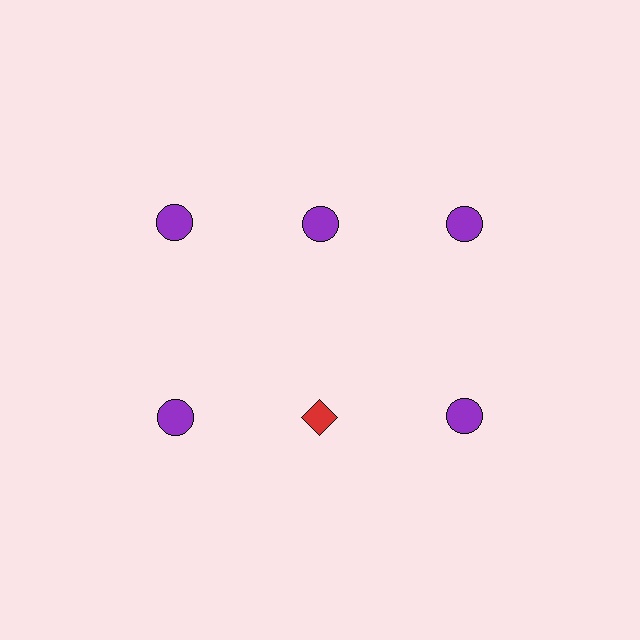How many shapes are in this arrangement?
There are 6 shapes arranged in a grid pattern.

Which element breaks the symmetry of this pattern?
The red diamond in the second row, second from left column breaks the symmetry. All other shapes are purple circles.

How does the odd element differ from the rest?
It differs in both color (red instead of purple) and shape (diamond instead of circle).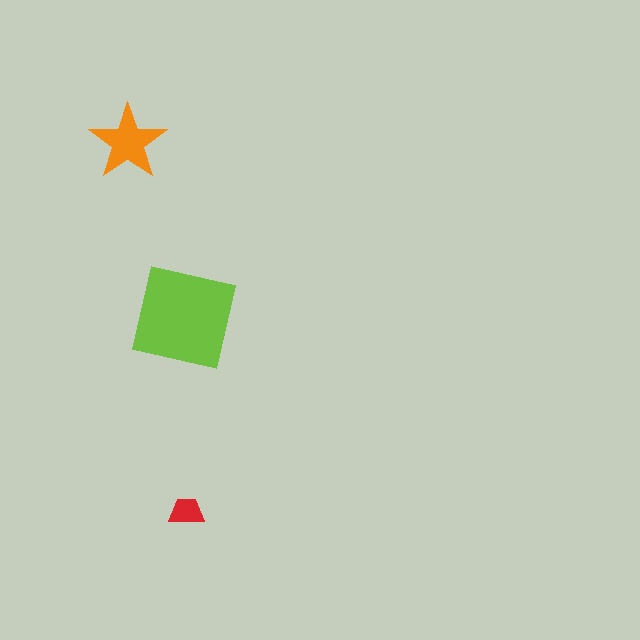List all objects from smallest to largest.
The red trapezoid, the orange star, the lime square.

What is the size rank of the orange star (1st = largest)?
2nd.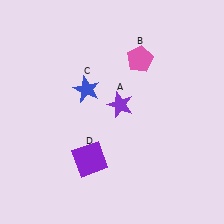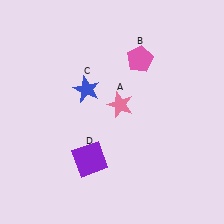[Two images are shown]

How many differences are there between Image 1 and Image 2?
There is 1 difference between the two images.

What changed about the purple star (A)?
In Image 1, A is purple. In Image 2, it changed to pink.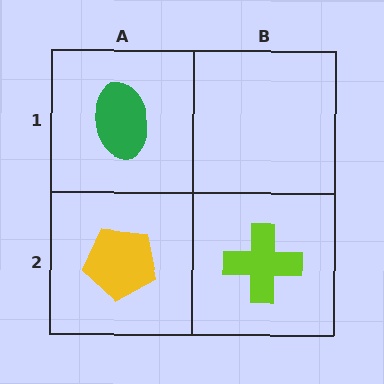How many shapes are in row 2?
2 shapes.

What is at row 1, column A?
A green ellipse.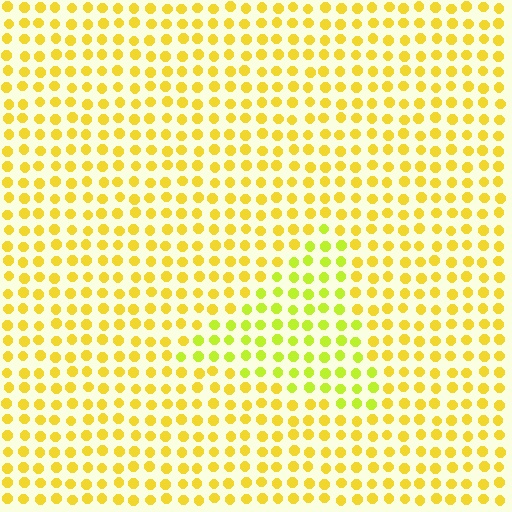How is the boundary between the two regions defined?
The boundary is defined purely by a slight shift in hue (about 25 degrees). Spacing, size, and orientation are identical on both sides.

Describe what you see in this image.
The image is filled with small yellow elements in a uniform arrangement. A triangle-shaped region is visible where the elements are tinted to a slightly different hue, forming a subtle color boundary.